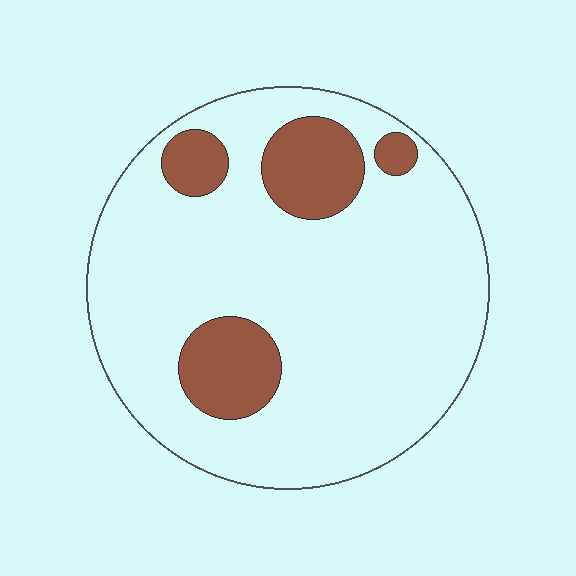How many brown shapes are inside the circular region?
4.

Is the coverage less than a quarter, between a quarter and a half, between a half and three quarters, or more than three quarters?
Less than a quarter.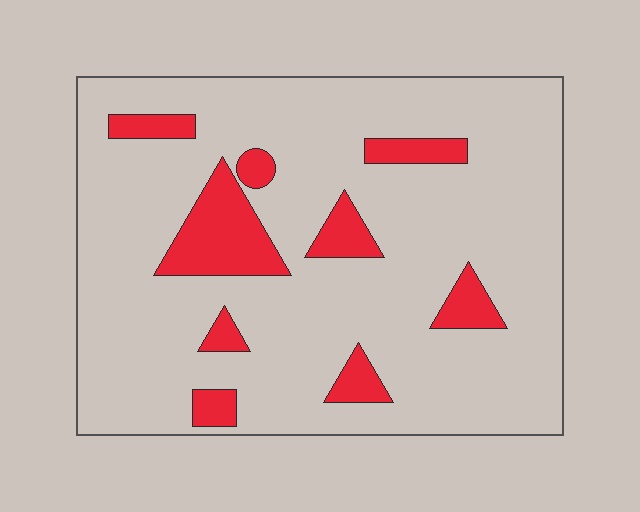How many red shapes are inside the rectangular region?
9.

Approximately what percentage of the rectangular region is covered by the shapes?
Approximately 15%.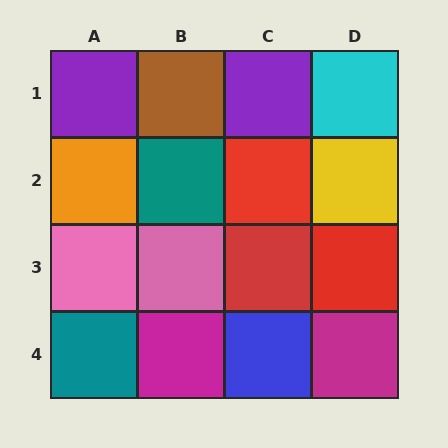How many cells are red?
3 cells are red.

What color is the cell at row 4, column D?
Magenta.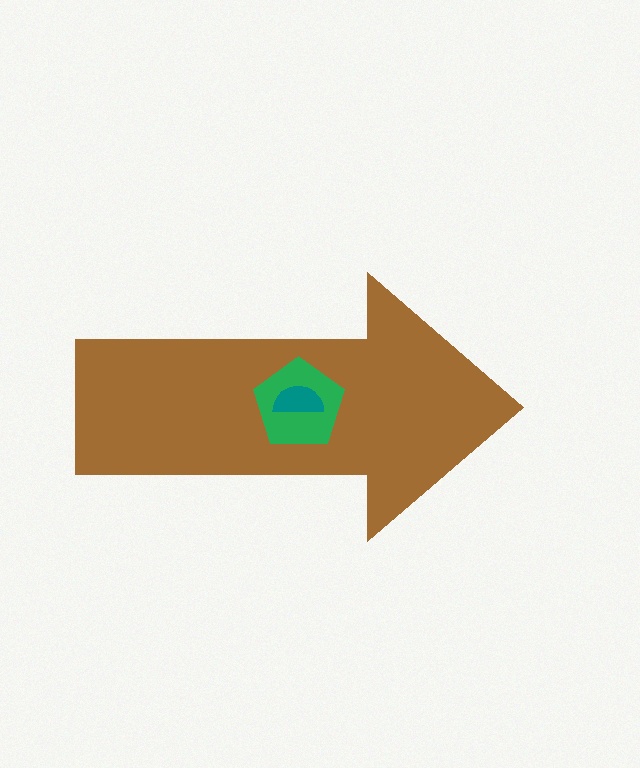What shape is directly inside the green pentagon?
The teal semicircle.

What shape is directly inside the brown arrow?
The green pentagon.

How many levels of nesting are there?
3.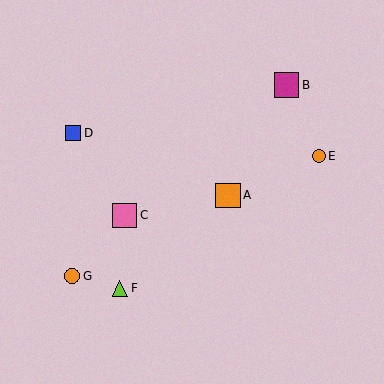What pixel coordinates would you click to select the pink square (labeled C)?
Click at (125, 215) to select the pink square C.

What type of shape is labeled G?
Shape G is an orange circle.